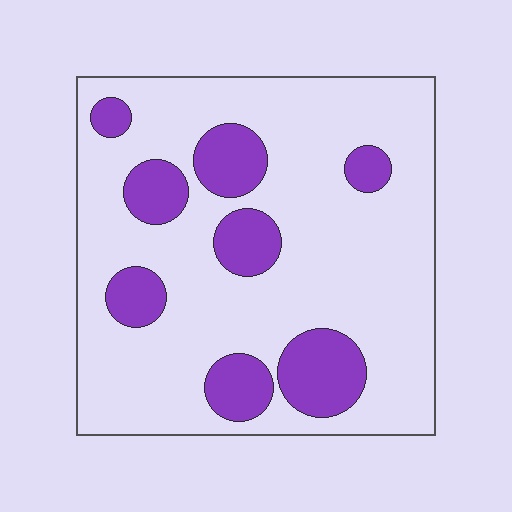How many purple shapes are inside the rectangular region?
8.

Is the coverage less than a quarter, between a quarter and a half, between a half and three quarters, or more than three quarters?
Less than a quarter.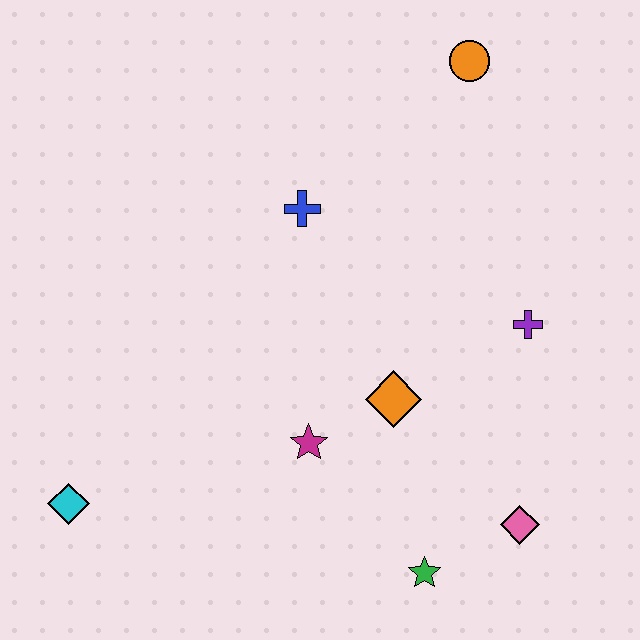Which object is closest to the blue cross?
The orange diamond is closest to the blue cross.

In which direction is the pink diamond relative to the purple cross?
The pink diamond is below the purple cross.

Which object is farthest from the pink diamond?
The orange circle is farthest from the pink diamond.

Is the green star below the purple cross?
Yes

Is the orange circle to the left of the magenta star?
No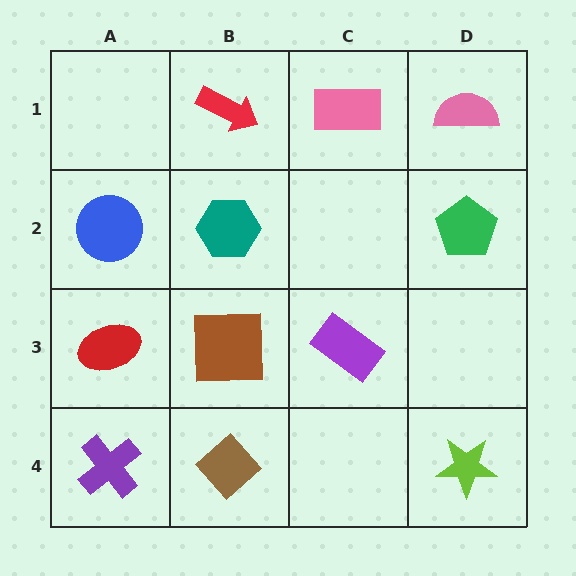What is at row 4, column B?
A brown diamond.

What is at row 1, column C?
A pink rectangle.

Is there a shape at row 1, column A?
No, that cell is empty.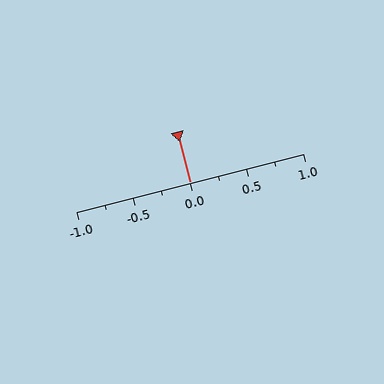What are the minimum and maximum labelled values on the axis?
The axis runs from -1.0 to 1.0.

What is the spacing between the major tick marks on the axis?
The major ticks are spaced 0.5 apart.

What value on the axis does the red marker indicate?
The marker indicates approximately 0.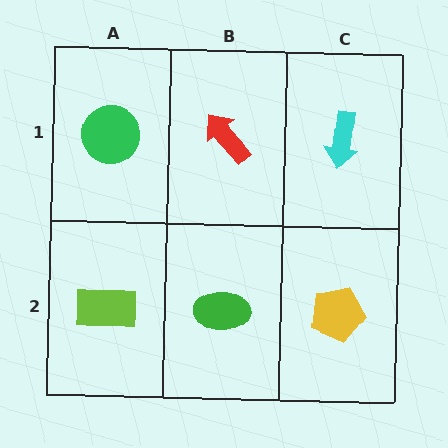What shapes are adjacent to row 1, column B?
A green ellipse (row 2, column B), a green circle (row 1, column A), a cyan arrow (row 1, column C).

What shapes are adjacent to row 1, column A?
A lime rectangle (row 2, column A), a red arrow (row 1, column B).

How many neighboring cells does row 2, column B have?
3.